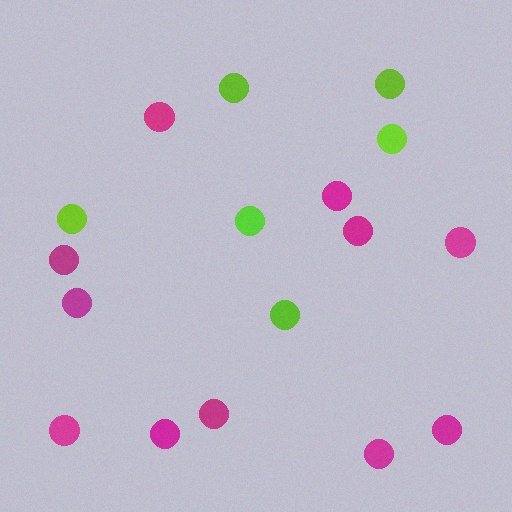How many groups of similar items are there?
There are 2 groups: one group of magenta circles (11) and one group of lime circles (6).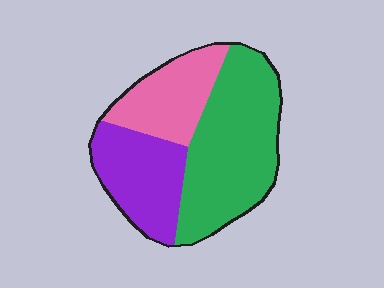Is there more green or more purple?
Green.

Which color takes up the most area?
Green, at roughly 50%.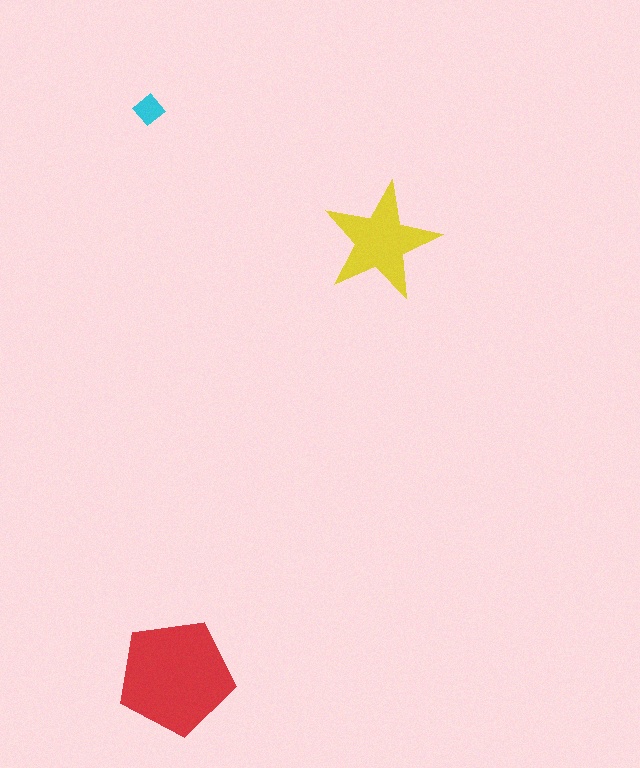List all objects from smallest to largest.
The cyan diamond, the yellow star, the red pentagon.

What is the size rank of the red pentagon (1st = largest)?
1st.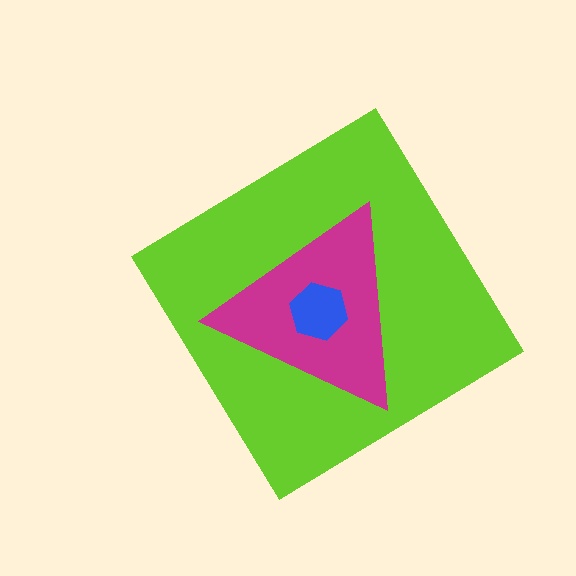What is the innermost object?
The blue hexagon.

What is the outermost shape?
The lime diamond.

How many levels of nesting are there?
3.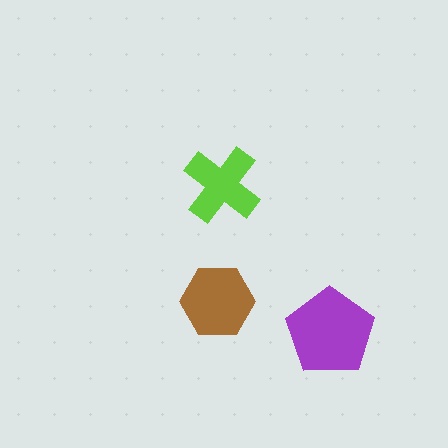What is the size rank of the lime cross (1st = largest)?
3rd.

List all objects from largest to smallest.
The purple pentagon, the brown hexagon, the lime cross.